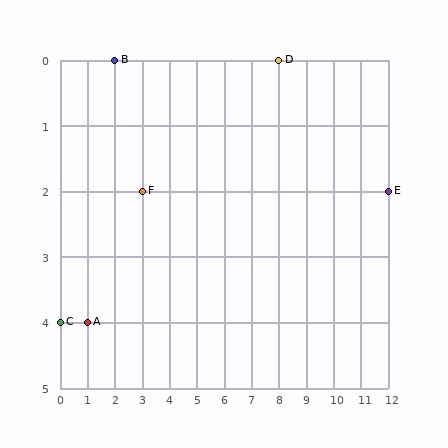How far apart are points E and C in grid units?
Points E and C are 12 columns and 2 rows apart (about 12.2 grid units diagonally).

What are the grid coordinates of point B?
Point B is at grid coordinates (2, 0).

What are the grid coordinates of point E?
Point E is at grid coordinates (12, 2).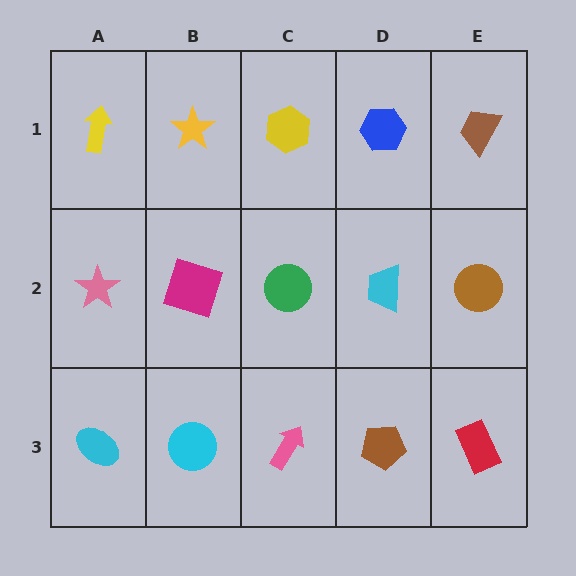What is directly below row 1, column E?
A brown circle.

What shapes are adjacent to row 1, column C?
A green circle (row 2, column C), a yellow star (row 1, column B), a blue hexagon (row 1, column D).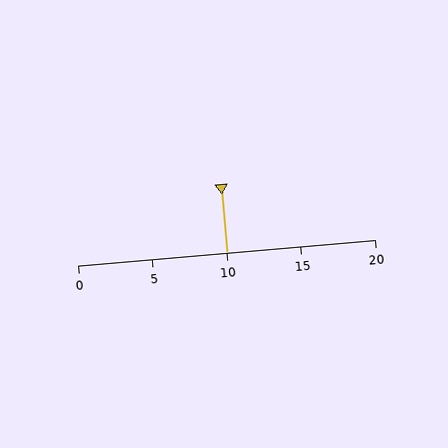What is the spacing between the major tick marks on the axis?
The major ticks are spaced 5 apart.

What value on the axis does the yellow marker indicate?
The marker indicates approximately 10.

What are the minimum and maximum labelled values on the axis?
The axis runs from 0 to 20.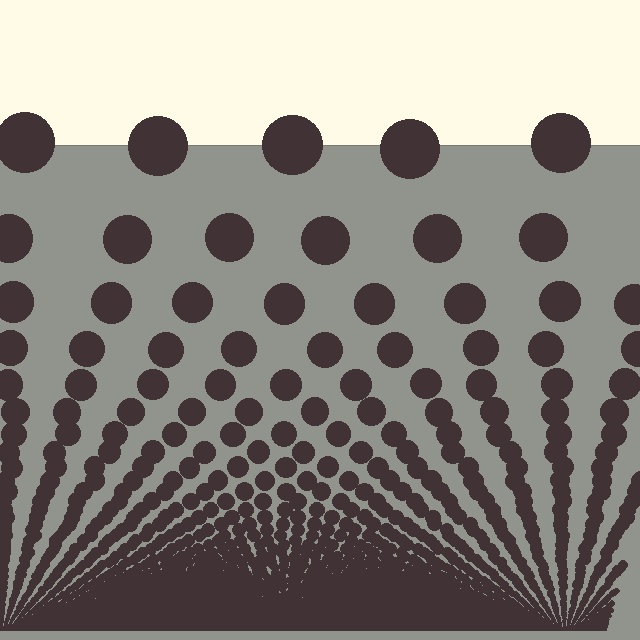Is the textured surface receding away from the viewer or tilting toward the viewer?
The surface appears to tilt toward the viewer. Texture elements get larger and sparser toward the top.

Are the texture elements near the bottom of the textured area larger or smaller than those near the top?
Smaller. The gradient is inverted — elements near the bottom are smaller and denser.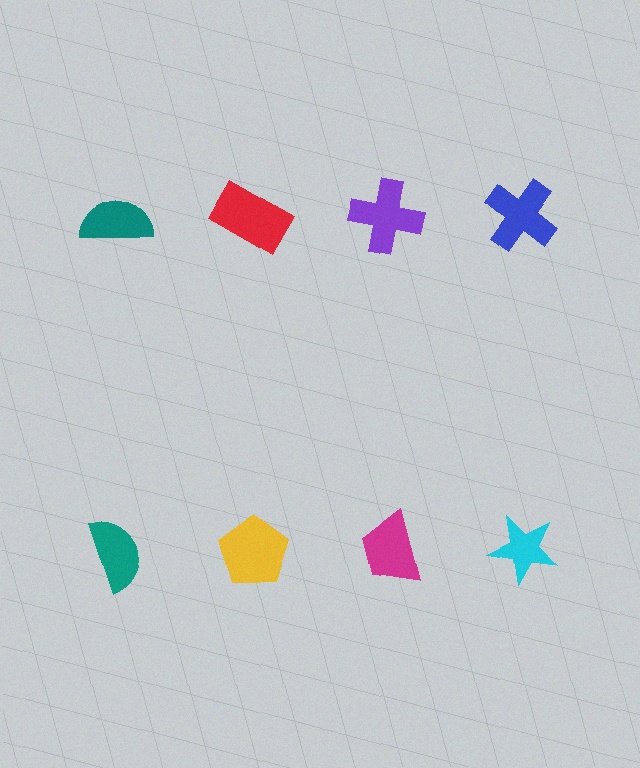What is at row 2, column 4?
A cyan star.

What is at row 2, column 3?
A magenta trapezoid.